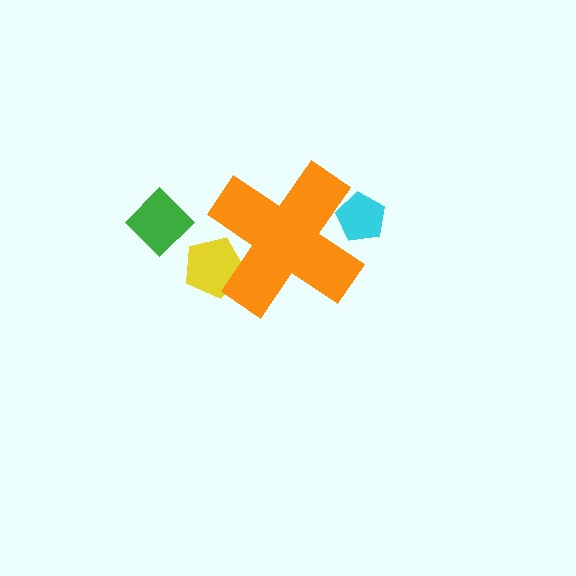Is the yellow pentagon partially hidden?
Yes, the yellow pentagon is partially hidden behind the orange cross.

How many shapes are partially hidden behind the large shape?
2 shapes are partially hidden.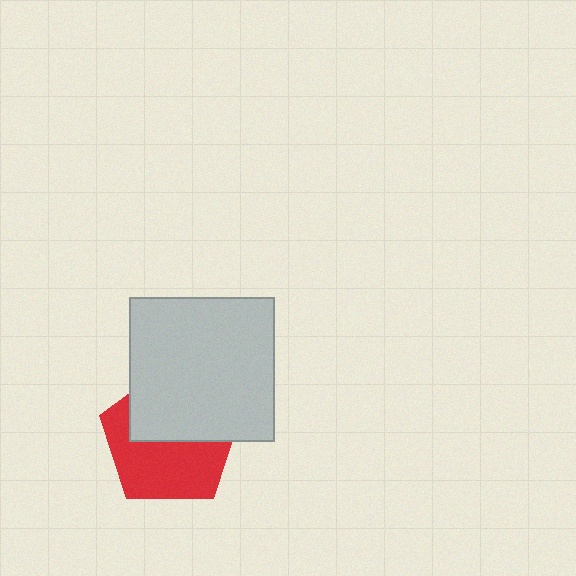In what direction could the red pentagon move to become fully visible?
The red pentagon could move down. That would shift it out from behind the light gray square entirely.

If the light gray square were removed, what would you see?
You would see the complete red pentagon.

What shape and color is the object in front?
The object in front is a light gray square.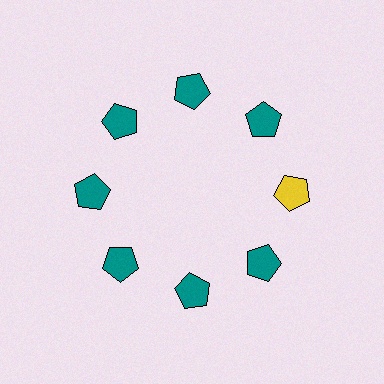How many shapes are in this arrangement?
There are 8 shapes arranged in a ring pattern.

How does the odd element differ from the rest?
It has a different color: yellow instead of teal.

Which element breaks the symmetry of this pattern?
The yellow pentagon at roughly the 3 o'clock position breaks the symmetry. All other shapes are teal pentagons.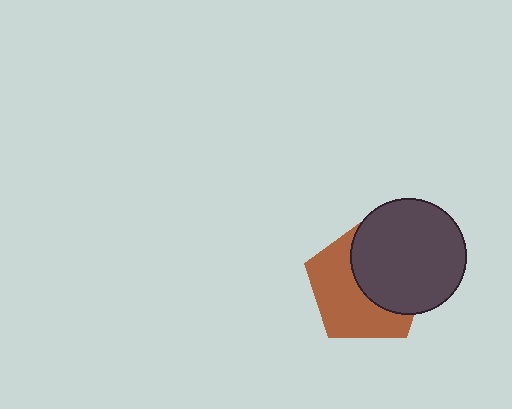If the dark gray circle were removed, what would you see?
You would see the complete brown pentagon.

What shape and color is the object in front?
The object in front is a dark gray circle.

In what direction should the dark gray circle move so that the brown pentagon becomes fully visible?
The dark gray circle should move right. That is the shortest direction to clear the overlap and leave the brown pentagon fully visible.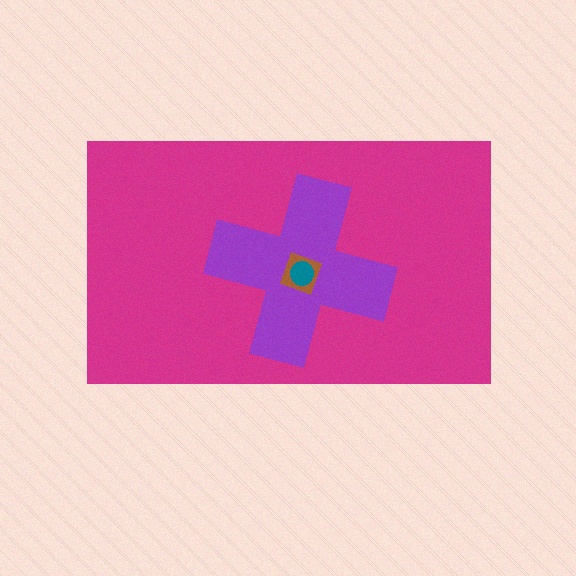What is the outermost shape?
The magenta rectangle.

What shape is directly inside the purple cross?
The brown square.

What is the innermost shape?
The teal circle.